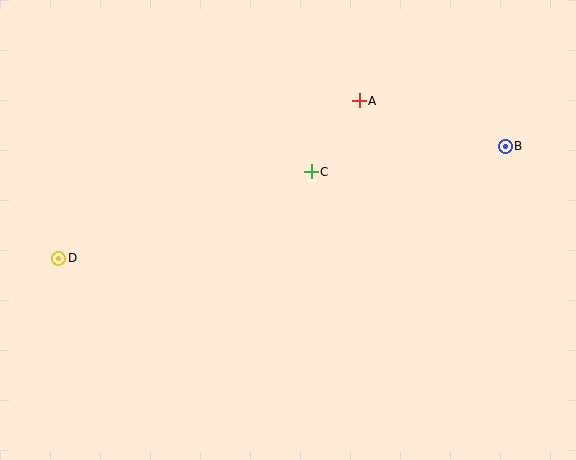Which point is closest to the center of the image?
Point C at (311, 172) is closest to the center.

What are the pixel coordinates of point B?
Point B is at (505, 146).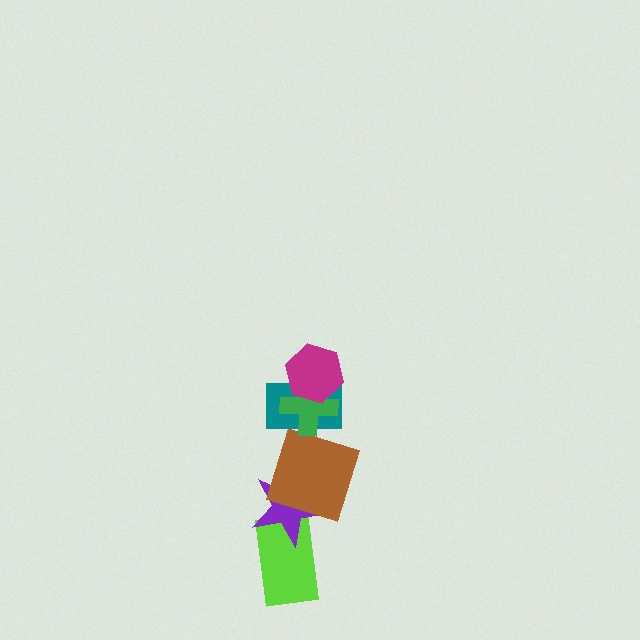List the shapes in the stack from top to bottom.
From top to bottom: the magenta hexagon, the green cross, the teal rectangle, the brown square, the purple star, the lime rectangle.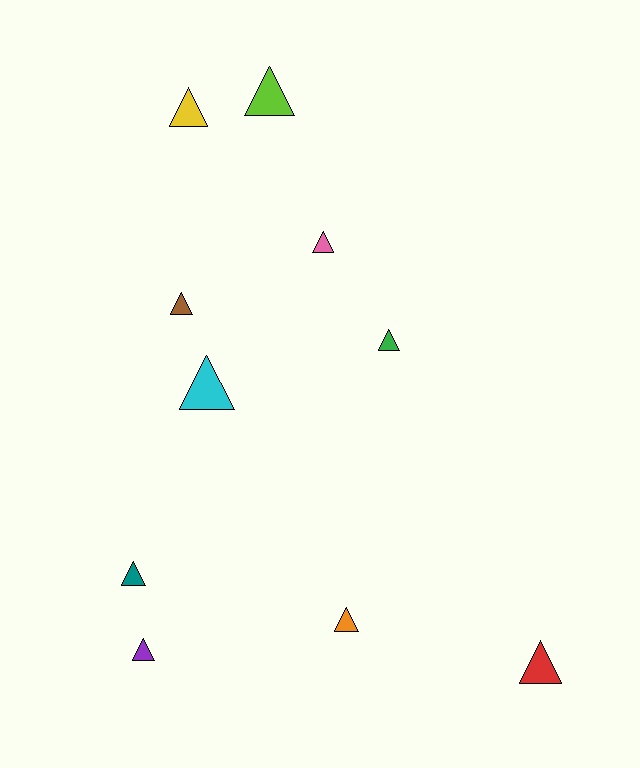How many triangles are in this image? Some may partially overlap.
There are 10 triangles.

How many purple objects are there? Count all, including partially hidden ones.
There is 1 purple object.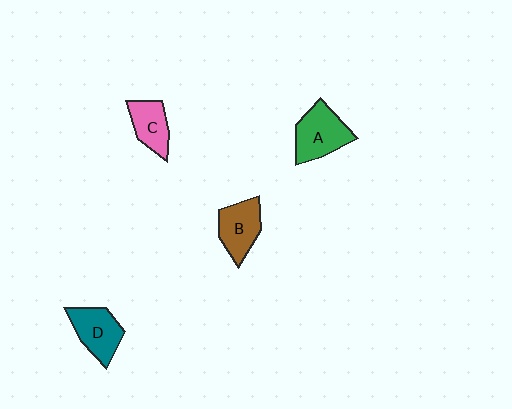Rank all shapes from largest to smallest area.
From largest to smallest: A (green), D (teal), B (brown), C (pink).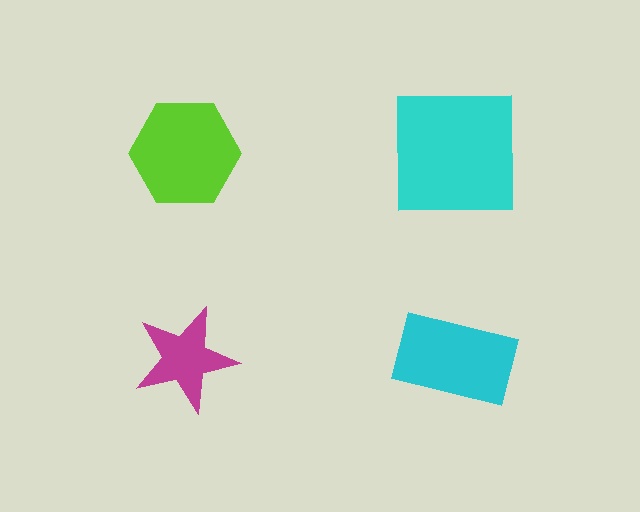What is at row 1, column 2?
A cyan square.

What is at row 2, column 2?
A cyan rectangle.